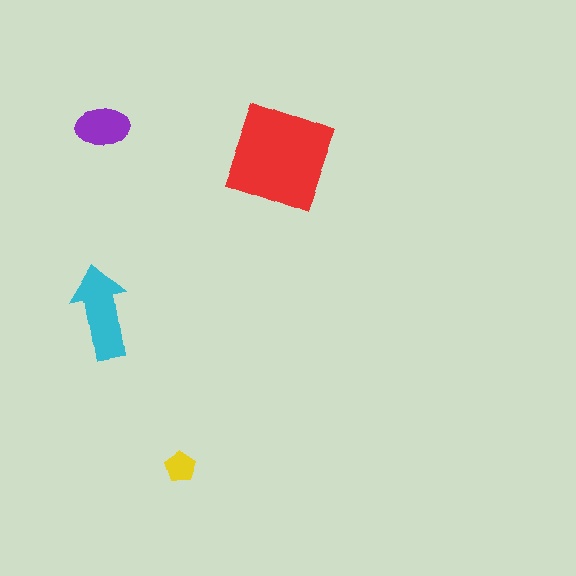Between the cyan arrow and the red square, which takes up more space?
The red square.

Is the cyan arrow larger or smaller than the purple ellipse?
Larger.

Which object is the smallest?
The yellow pentagon.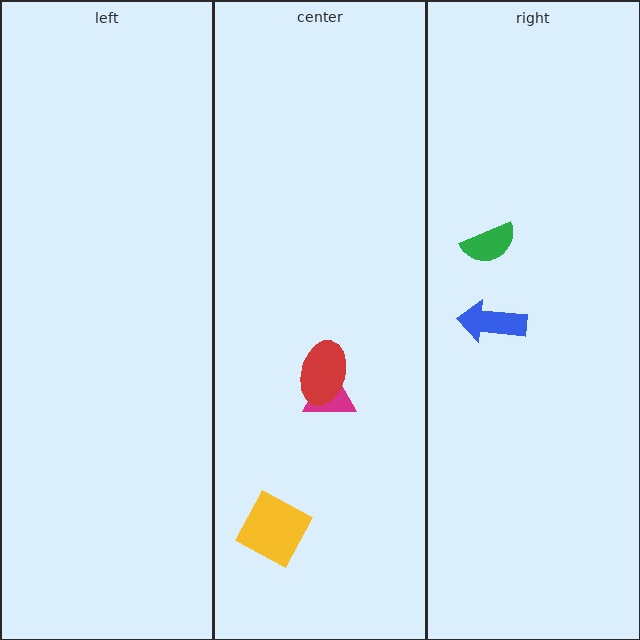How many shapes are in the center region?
3.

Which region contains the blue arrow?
The right region.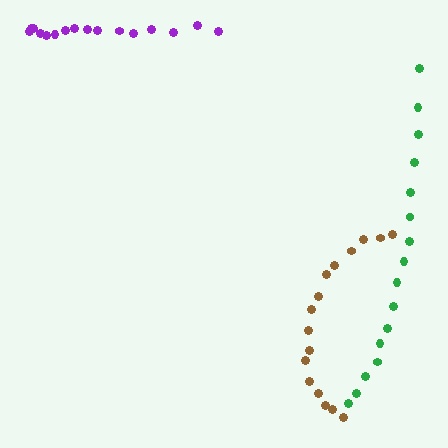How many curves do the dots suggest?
There are 3 distinct paths.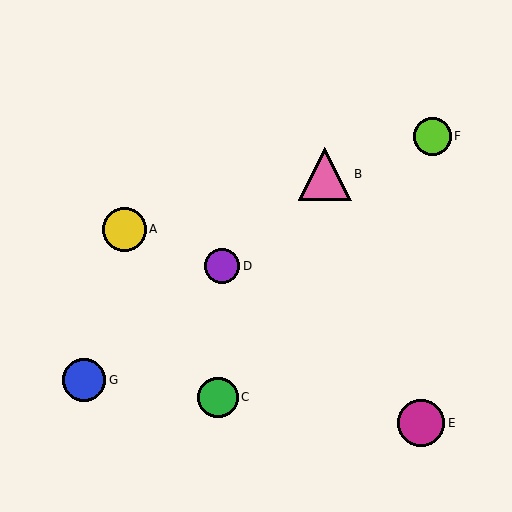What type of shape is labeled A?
Shape A is a yellow circle.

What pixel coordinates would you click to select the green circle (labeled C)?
Click at (218, 397) to select the green circle C.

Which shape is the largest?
The pink triangle (labeled B) is the largest.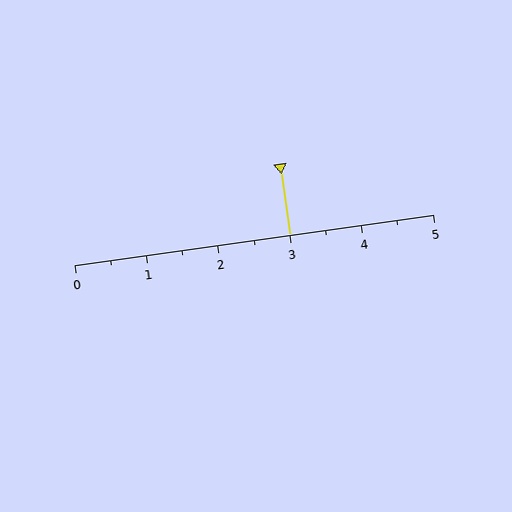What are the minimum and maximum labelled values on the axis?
The axis runs from 0 to 5.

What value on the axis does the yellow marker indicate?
The marker indicates approximately 3.